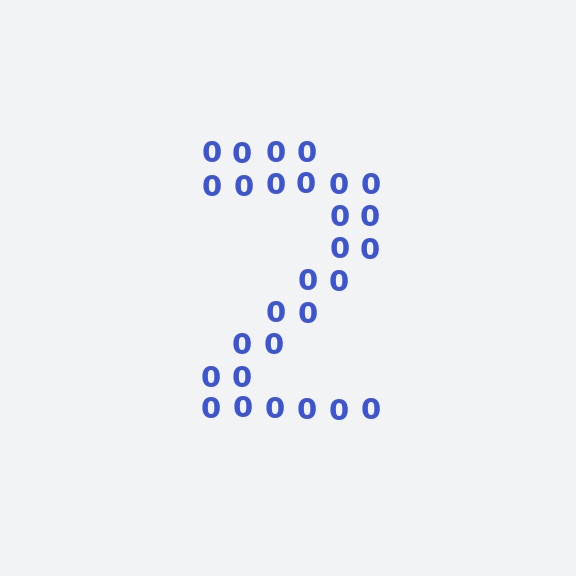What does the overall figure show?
The overall figure shows the digit 2.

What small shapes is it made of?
It is made of small digit 0's.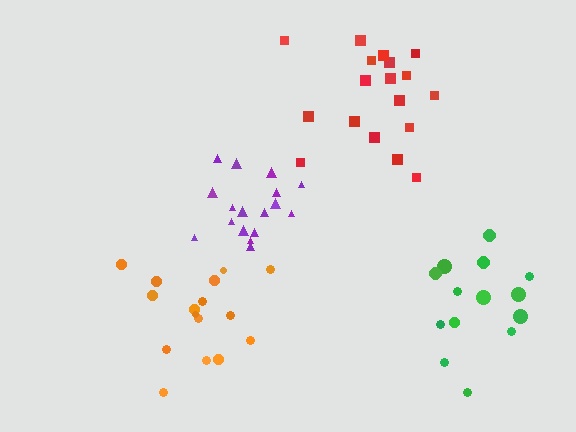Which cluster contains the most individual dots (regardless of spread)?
Red (18).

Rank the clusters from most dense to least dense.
purple, orange, red, green.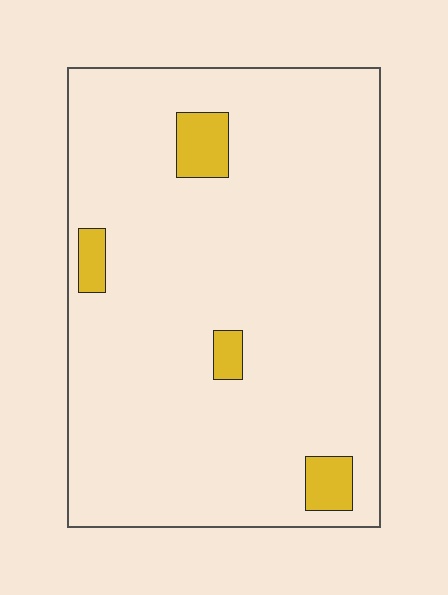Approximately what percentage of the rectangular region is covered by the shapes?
Approximately 5%.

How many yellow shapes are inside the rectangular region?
4.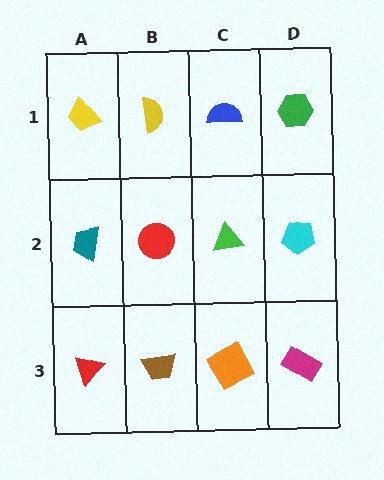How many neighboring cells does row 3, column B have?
3.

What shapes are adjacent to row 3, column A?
A teal trapezoid (row 2, column A), a brown trapezoid (row 3, column B).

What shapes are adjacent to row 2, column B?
A yellow semicircle (row 1, column B), a brown trapezoid (row 3, column B), a teal trapezoid (row 2, column A), a green triangle (row 2, column C).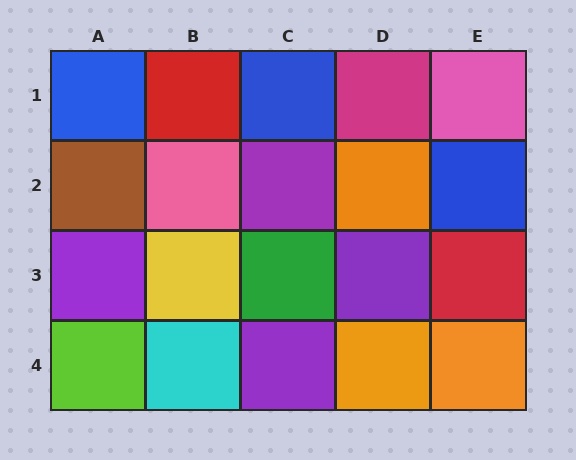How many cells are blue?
3 cells are blue.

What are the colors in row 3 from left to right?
Purple, yellow, green, purple, red.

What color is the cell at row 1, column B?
Red.